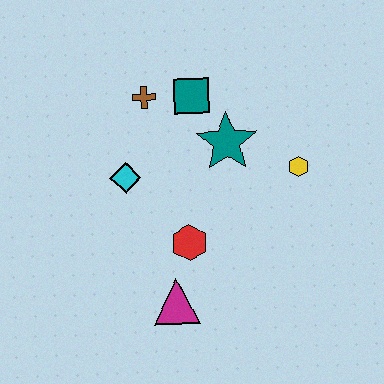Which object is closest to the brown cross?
The teal square is closest to the brown cross.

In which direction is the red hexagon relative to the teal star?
The red hexagon is below the teal star.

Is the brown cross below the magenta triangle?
No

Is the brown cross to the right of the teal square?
No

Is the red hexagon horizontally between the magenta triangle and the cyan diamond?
No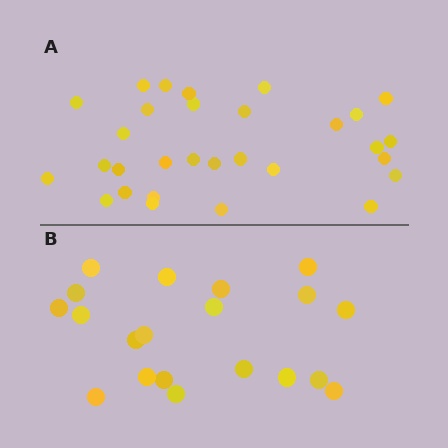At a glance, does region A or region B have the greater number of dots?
Region A (the top region) has more dots.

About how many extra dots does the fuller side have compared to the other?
Region A has roughly 10 or so more dots than region B.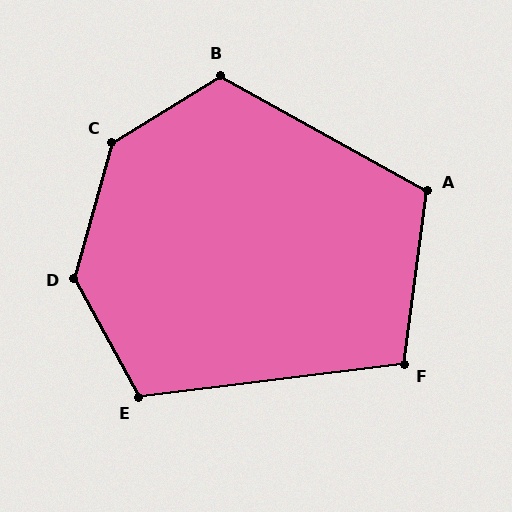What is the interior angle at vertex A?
Approximately 111 degrees (obtuse).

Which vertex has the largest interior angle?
C, at approximately 137 degrees.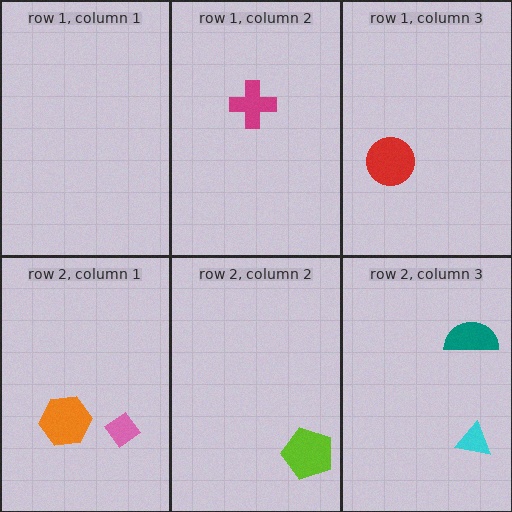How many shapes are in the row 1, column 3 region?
1.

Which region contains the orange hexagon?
The row 2, column 1 region.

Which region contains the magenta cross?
The row 1, column 2 region.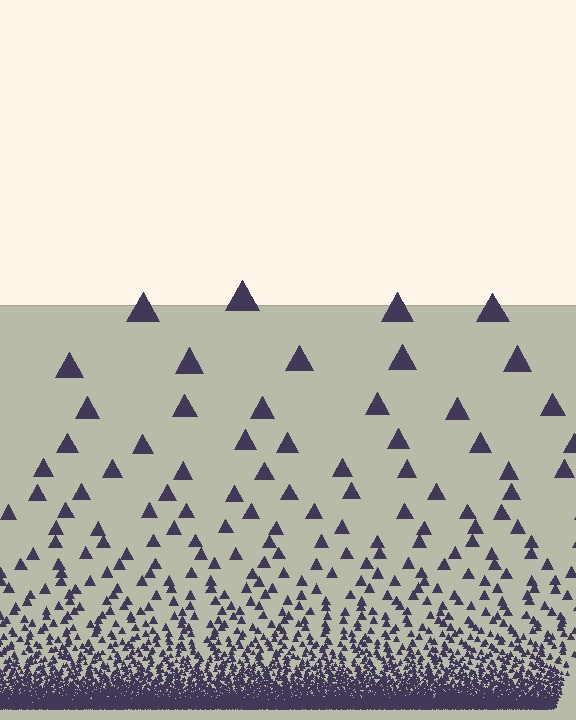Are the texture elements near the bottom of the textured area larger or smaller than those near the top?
Smaller. The gradient is inverted — elements near the bottom are smaller and denser.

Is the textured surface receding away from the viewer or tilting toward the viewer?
The surface appears to tilt toward the viewer. Texture elements get larger and sparser toward the top.